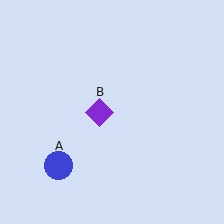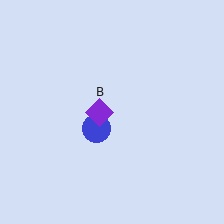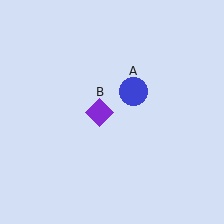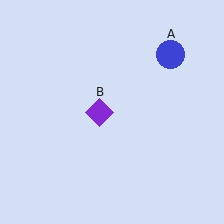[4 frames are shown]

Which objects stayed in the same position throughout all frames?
Purple diamond (object B) remained stationary.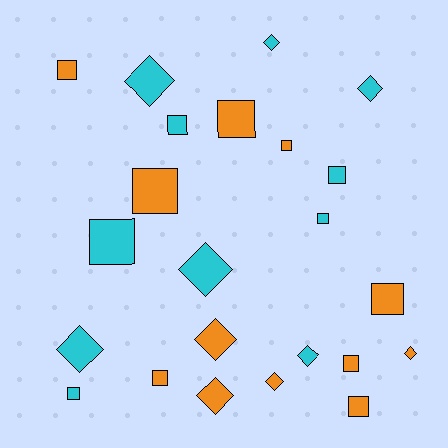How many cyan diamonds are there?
There are 6 cyan diamonds.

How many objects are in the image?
There are 23 objects.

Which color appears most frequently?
Orange, with 12 objects.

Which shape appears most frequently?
Square, with 13 objects.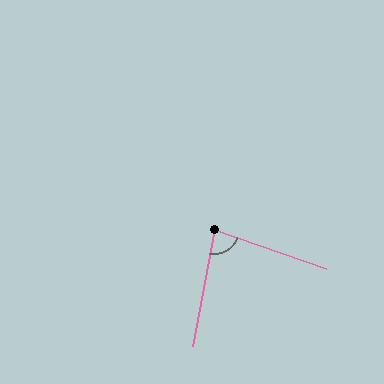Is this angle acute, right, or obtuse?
It is acute.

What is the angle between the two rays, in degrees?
Approximately 82 degrees.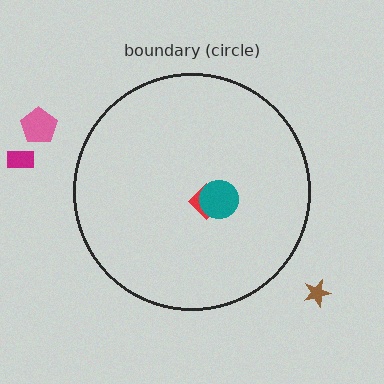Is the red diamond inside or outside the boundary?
Inside.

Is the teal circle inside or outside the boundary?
Inside.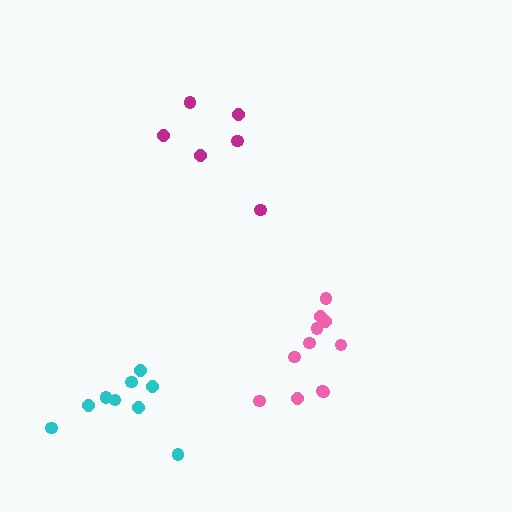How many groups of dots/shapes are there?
There are 3 groups.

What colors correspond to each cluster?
The clusters are colored: magenta, pink, cyan.